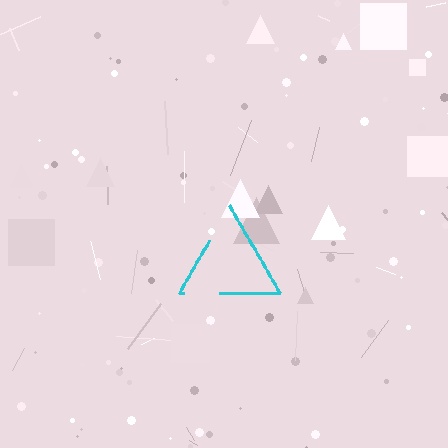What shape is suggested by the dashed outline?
The dashed outline suggests a triangle.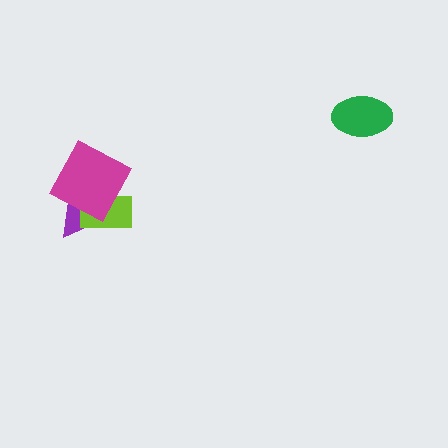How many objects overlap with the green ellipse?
0 objects overlap with the green ellipse.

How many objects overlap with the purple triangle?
2 objects overlap with the purple triangle.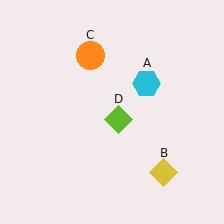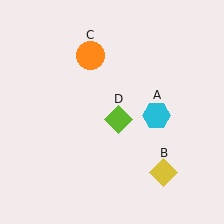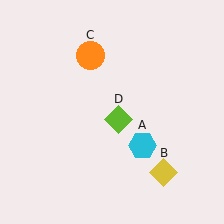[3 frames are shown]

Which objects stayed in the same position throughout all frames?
Yellow diamond (object B) and orange circle (object C) and lime diamond (object D) remained stationary.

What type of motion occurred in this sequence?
The cyan hexagon (object A) rotated clockwise around the center of the scene.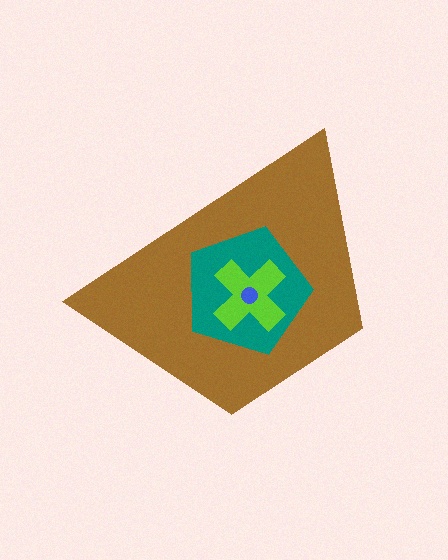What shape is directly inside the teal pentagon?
The lime cross.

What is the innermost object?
The blue circle.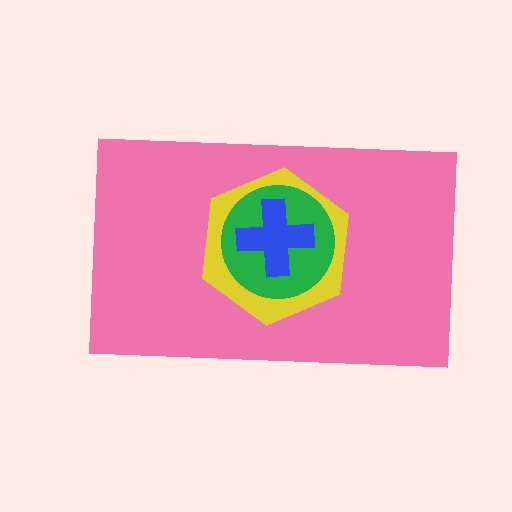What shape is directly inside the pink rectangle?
The yellow hexagon.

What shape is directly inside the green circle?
The blue cross.